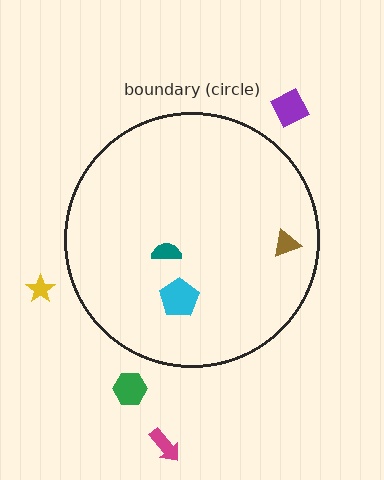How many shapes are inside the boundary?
3 inside, 4 outside.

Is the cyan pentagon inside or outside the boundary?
Inside.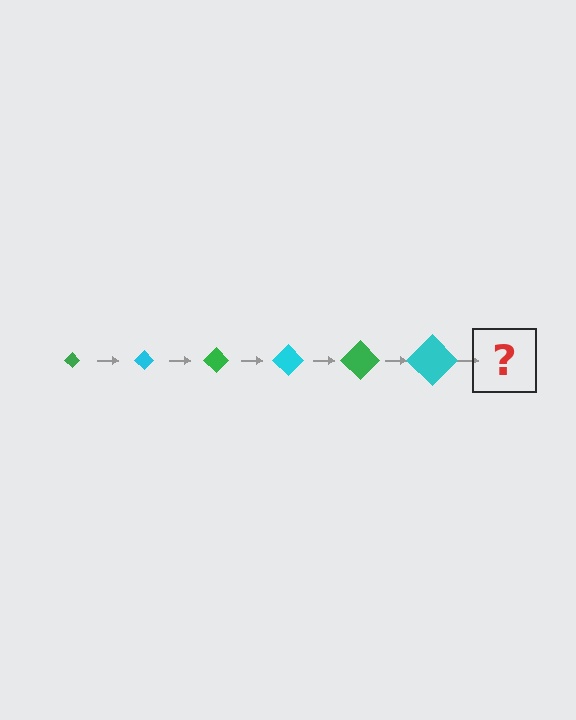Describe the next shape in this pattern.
It should be a green diamond, larger than the previous one.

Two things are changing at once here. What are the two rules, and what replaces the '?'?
The two rules are that the diamond grows larger each step and the color cycles through green and cyan. The '?' should be a green diamond, larger than the previous one.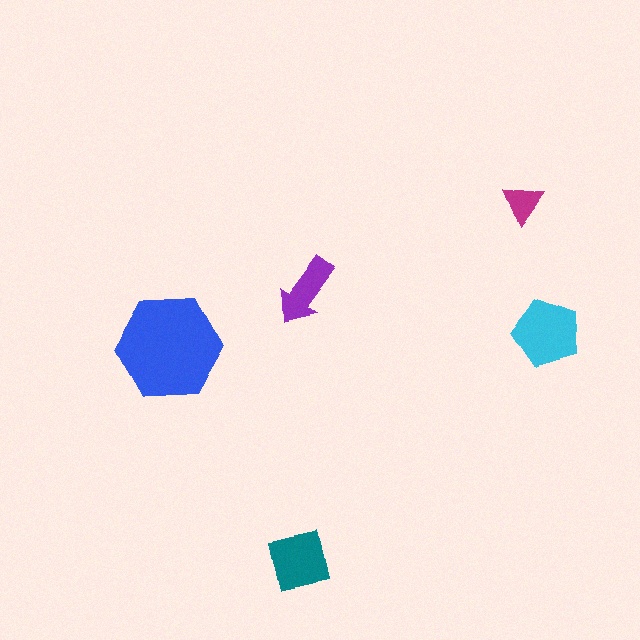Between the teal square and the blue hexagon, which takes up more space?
The blue hexagon.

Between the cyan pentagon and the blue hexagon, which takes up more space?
The blue hexagon.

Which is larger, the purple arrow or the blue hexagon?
The blue hexagon.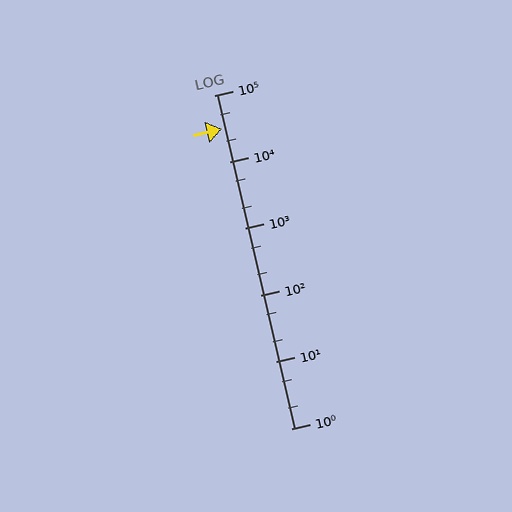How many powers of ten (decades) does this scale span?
The scale spans 5 decades, from 1 to 100000.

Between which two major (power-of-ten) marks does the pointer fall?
The pointer is between 10000 and 100000.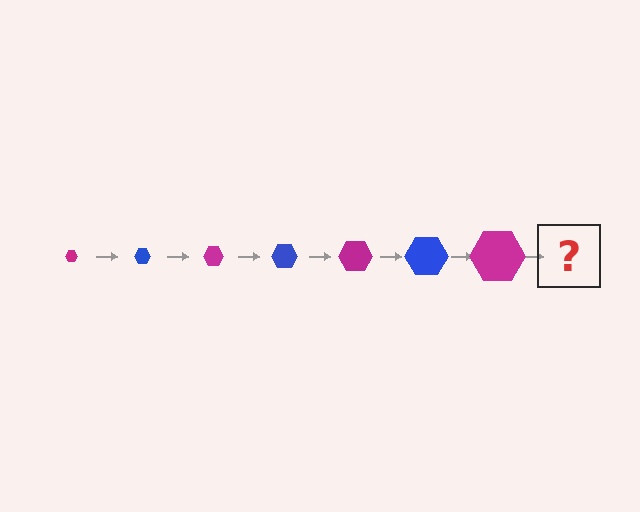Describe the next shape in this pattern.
It should be a blue hexagon, larger than the previous one.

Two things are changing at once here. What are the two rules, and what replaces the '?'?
The two rules are that the hexagon grows larger each step and the color cycles through magenta and blue. The '?' should be a blue hexagon, larger than the previous one.